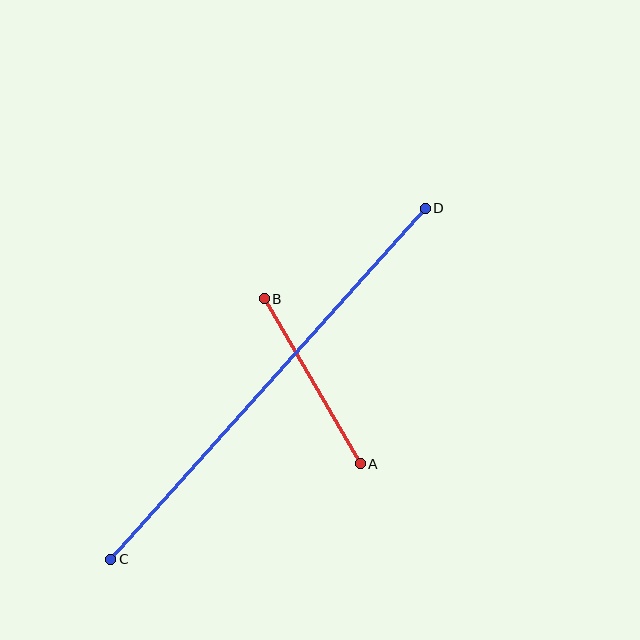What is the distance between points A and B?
The distance is approximately 191 pixels.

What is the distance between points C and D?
The distance is approximately 471 pixels.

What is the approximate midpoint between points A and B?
The midpoint is at approximately (312, 381) pixels.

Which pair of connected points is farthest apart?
Points C and D are farthest apart.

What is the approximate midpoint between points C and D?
The midpoint is at approximately (268, 384) pixels.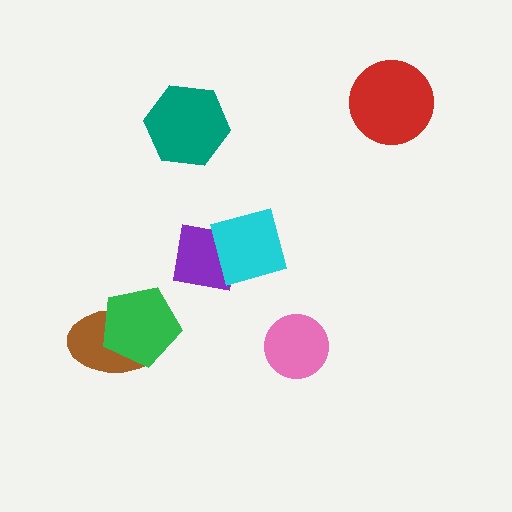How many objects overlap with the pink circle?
0 objects overlap with the pink circle.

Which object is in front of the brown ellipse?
The green pentagon is in front of the brown ellipse.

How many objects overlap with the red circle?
0 objects overlap with the red circle.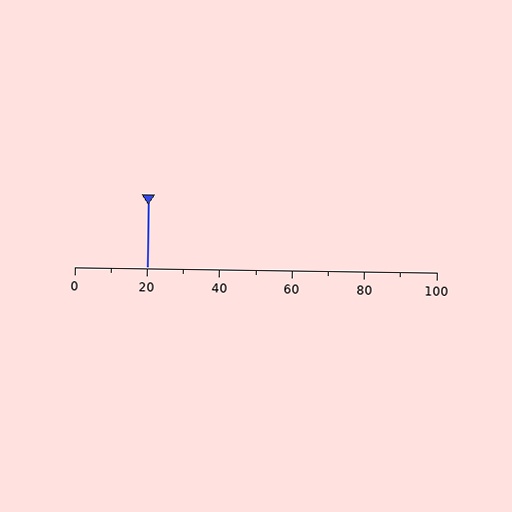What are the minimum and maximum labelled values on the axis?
The axis runs from 0 to 100.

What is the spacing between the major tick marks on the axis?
The major ticks are spaced 20 apart.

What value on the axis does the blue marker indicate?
The marker indicates approximately 20.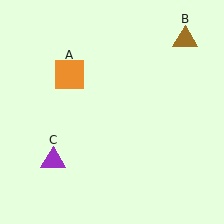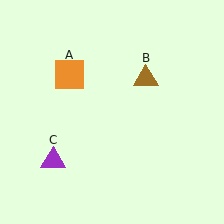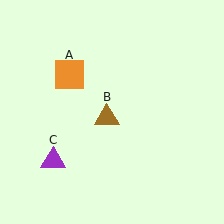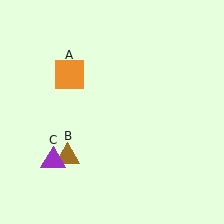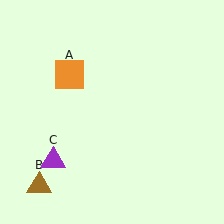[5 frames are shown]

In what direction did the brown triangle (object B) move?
The brown triangle (object B) moved down and to the left.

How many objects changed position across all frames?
1 object changed position: brown triangle (object B).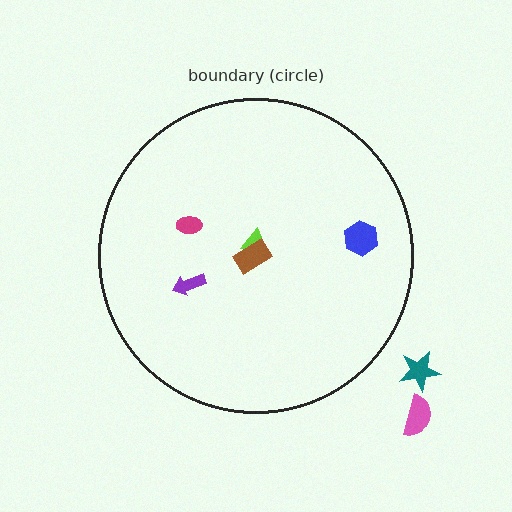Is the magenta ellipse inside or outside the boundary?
Inside.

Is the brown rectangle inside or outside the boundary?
Inside.